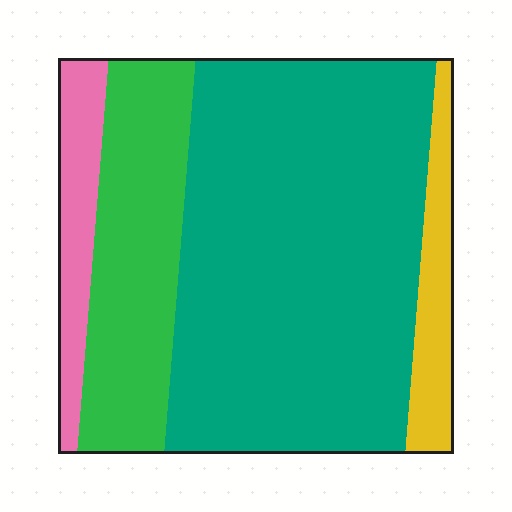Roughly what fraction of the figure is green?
Green covers about 20% of the figure.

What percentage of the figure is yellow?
Yellow covers about 10% of the figure.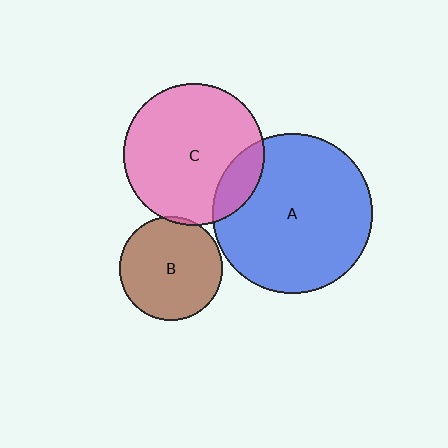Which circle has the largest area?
Circle A (blue).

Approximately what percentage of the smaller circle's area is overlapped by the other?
Approximately 15%.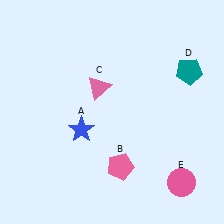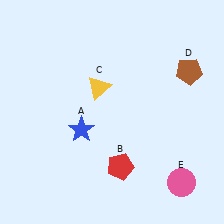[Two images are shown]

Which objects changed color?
B changed from pink to red. C changed from pink to yellow. D changed from teal to brown.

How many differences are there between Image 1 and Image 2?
There are 3 differences between the two images.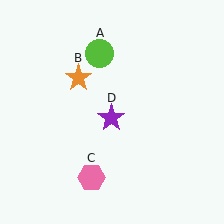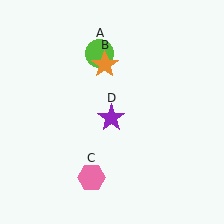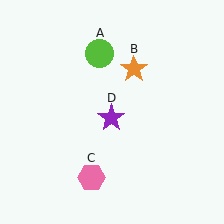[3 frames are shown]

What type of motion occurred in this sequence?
The orange star (object B) rotated clockwise around the center of the scene.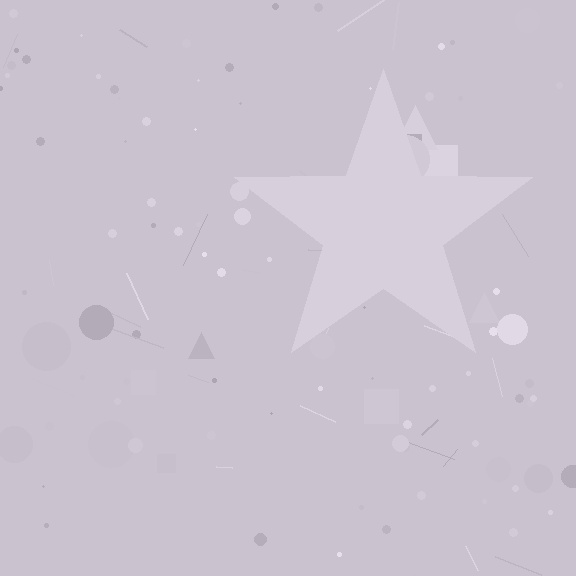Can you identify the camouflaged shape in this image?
The camouflaged shape is a star.